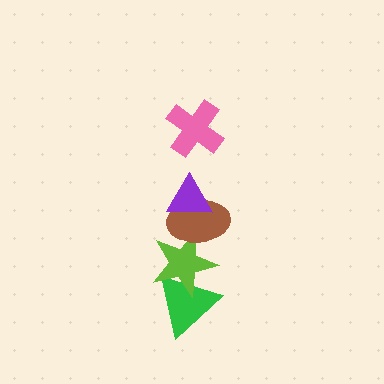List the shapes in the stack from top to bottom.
From top to bottom: the pink cross, the purple triangle, the brown ellipse, the lime star, the green triangle.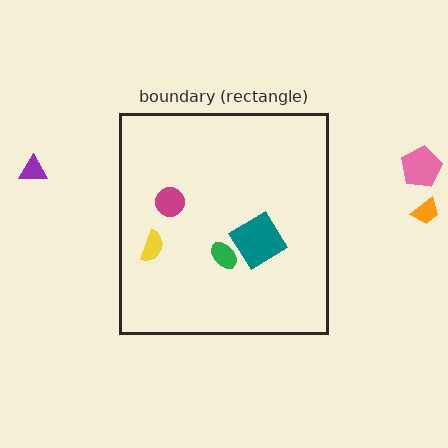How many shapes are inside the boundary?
4 inside, 3 outside.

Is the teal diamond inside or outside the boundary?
Inside.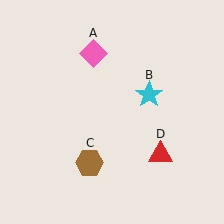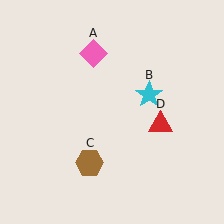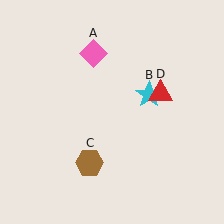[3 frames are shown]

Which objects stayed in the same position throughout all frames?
Pink diamond (object A) and cyan star (object B) and brown hexagon (object C) remained stationary.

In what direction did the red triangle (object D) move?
The red triangle (object D) moved up.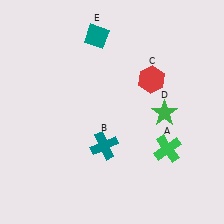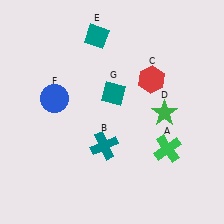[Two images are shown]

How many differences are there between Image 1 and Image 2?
There are 2 differences between the two images.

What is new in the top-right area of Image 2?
A teal diamond (G) was added in the top-right area of Image 2.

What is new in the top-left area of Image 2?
A blue circle (F) was added in the top-left area of Image 2.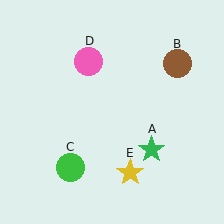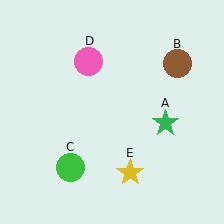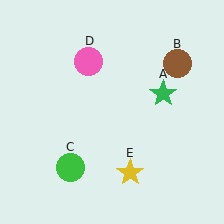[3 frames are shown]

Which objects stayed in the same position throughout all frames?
Brown circle (object B) and green circle (object C) and pink circle (object D) and yellow star (object E) remained stationary.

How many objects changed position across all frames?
1 object changed position: green star (object A).